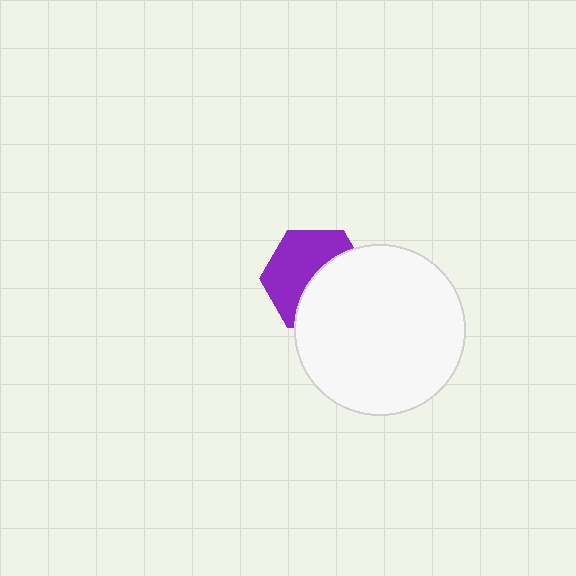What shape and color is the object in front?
The object in front is a white circle.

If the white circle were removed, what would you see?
You would see the complete purple hexagon.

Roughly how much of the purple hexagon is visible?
About half of it is visible (roughly 53%).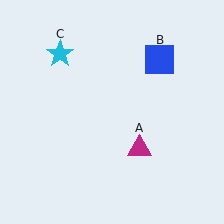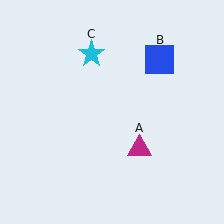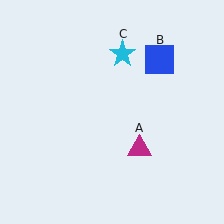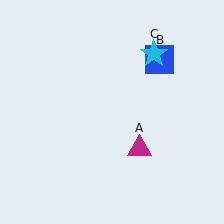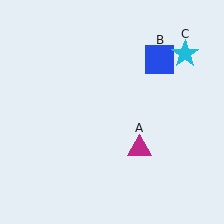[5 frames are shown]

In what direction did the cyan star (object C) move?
The cyan star (object C) moved right.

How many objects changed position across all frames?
1 object changed position: cyan star (object C).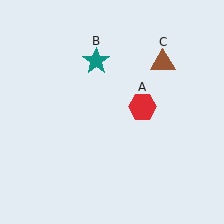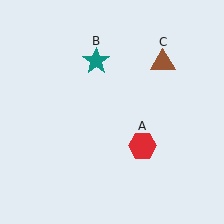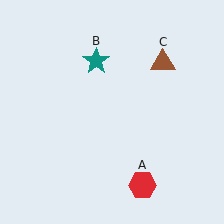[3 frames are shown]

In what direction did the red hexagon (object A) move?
The red hexagon (object A) moved down.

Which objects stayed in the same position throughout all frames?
Teal star (object B) and brown triangle (object C) remained stationary.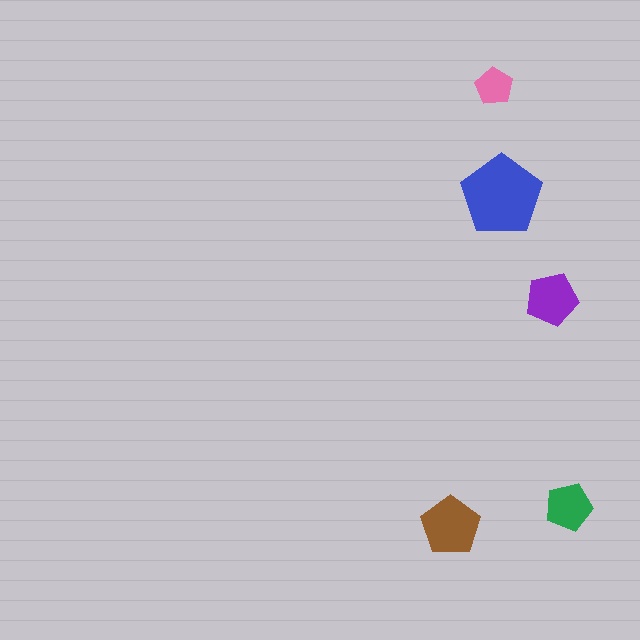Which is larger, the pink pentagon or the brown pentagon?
The brown one.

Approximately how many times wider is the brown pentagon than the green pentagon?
About 1.5 times wider.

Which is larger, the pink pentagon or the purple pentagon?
The purple one.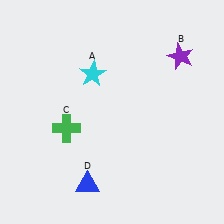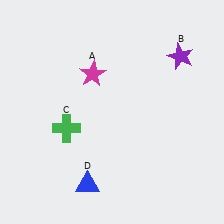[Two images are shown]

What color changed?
The star (A) changed from cyan in Image 1 to magenta in Image 2.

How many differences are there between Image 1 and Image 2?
There is 1 difference between the two images.